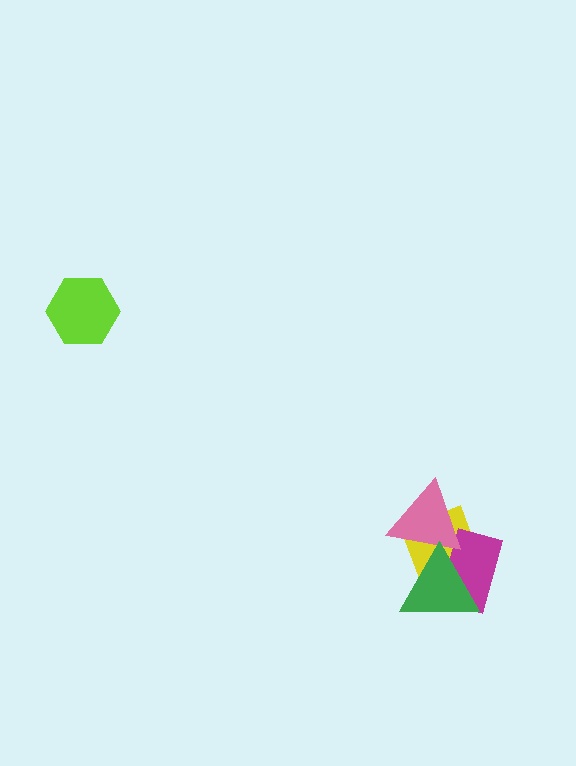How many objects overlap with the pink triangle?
3 objects overlap with the pink triangle.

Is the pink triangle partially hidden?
Yes, it is partially covered by another shape.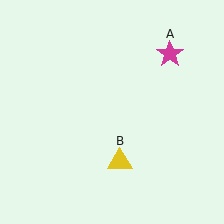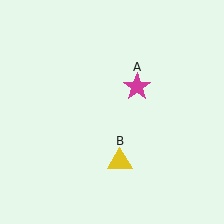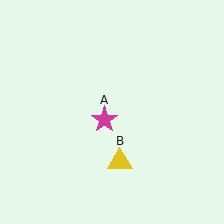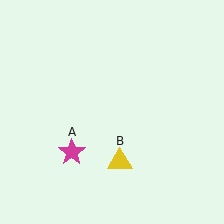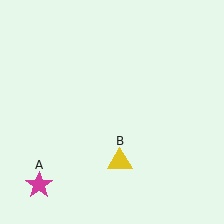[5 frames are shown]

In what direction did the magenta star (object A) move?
The magenta star (object A) moved down and to the left.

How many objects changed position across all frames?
1 object changed position: magenta star (object A).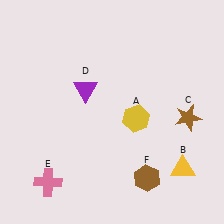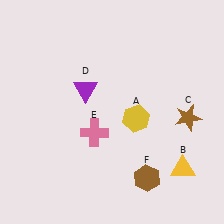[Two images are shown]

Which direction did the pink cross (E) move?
The pink cross (E) moved up.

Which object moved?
The pink cross (E) moved up.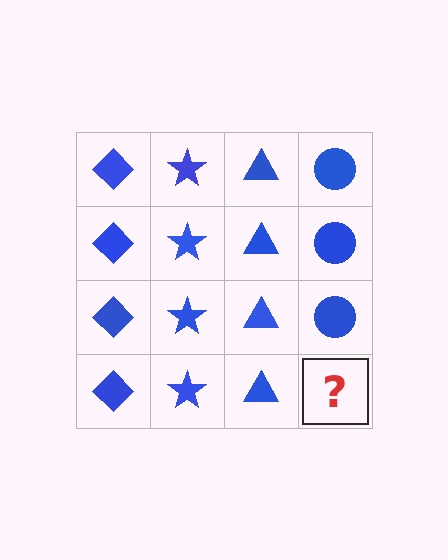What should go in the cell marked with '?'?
The missing cell should contain a blue circle.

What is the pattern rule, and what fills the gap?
The rule is that each column has a consistent shape. The gap should be filled with a blue circle.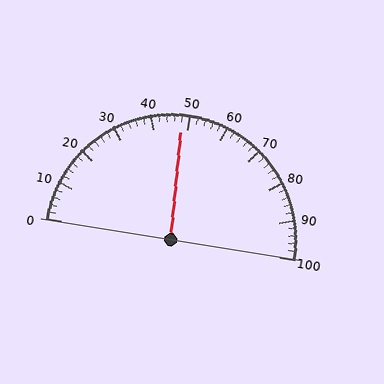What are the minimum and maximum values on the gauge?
The gauge ranges from 0 to 100.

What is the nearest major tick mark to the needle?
The nearest major tick mark is 50.